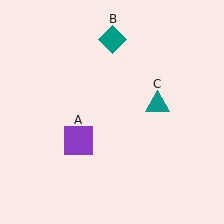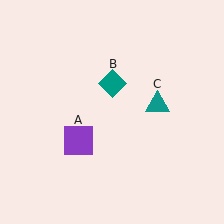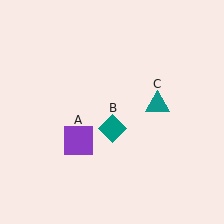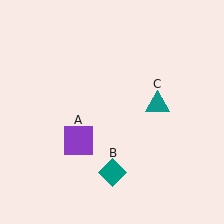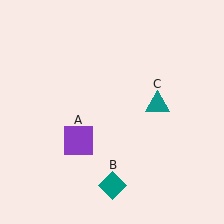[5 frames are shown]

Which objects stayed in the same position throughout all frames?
Purple square (object A) and teal triangle (object C) remained stationary.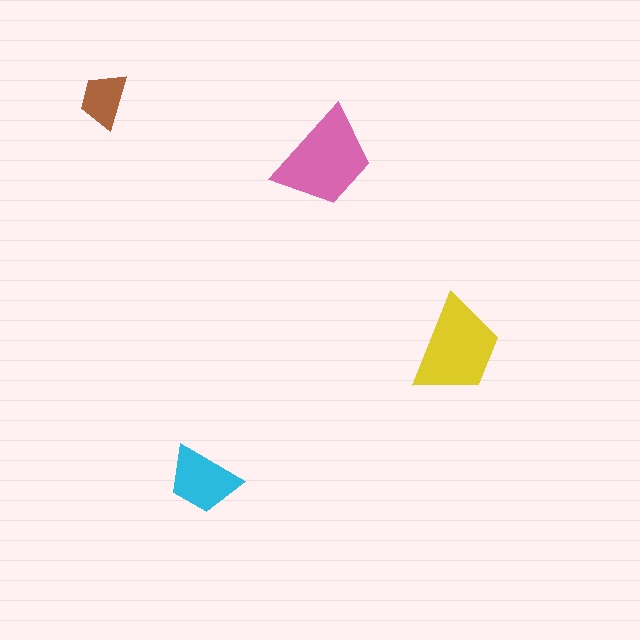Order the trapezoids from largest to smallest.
the pink one, the yellow one, the cyan one, the brown one.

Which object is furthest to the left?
The brown trapezoid is leftmost.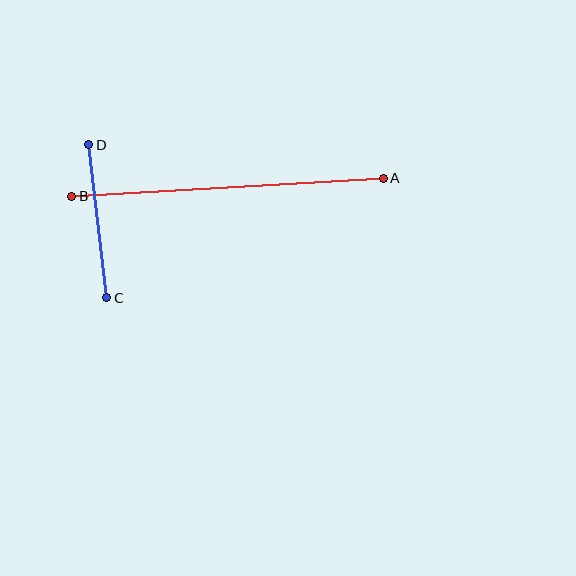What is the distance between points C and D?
The distance is approximately 154 pixels.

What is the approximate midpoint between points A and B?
The midpoint is at approximately (228, 187) pixels.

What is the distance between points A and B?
The distance is approximately 312 pixels.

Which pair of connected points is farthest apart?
Points A and B are farthest apart.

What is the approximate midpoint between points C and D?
The midpoint is at approximately (98, 221) pixels.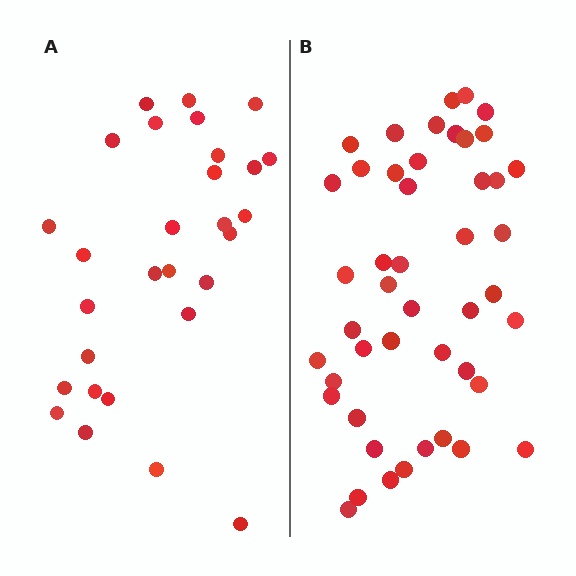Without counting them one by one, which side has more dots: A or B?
Region B (the right region) has more dots.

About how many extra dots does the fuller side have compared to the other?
Region B has approximately 15 more dots than region A.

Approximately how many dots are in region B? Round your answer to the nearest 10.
About 50 dots. (The exact count is 46, which rounds to 50.)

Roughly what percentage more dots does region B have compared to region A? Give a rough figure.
About 60% more.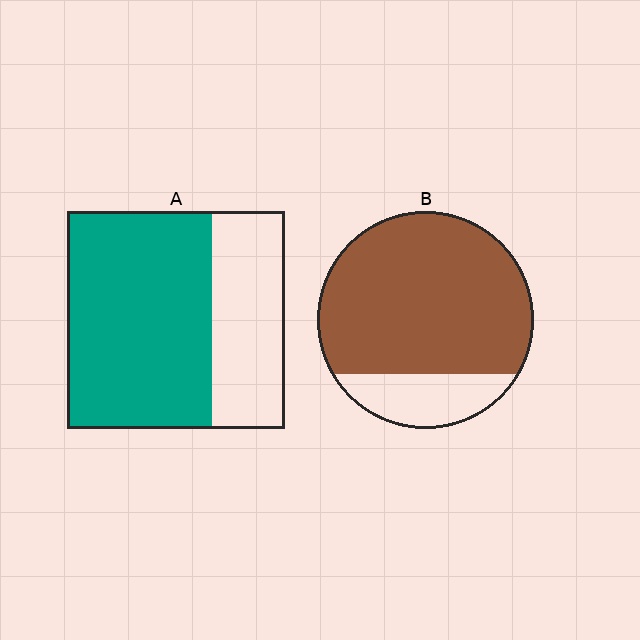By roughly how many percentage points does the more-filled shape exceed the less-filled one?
By roughly 15 percentage points (B over A).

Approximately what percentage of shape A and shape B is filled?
A is approximately 65% and B is approximately 80%.